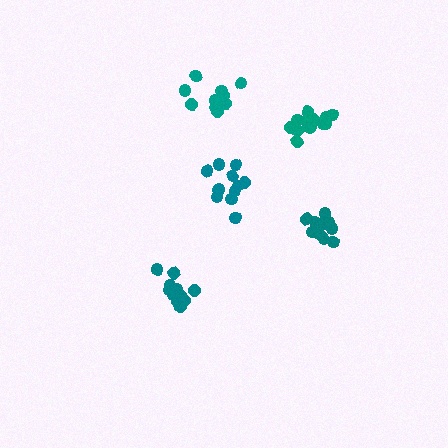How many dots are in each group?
Group 1: 12 dots, Group 2: 12 dots, Group 3: 11 dots, Group 4: 15 dots, Group 5: 10 dots (60 total).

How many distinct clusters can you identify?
There are 5 distinct clusters.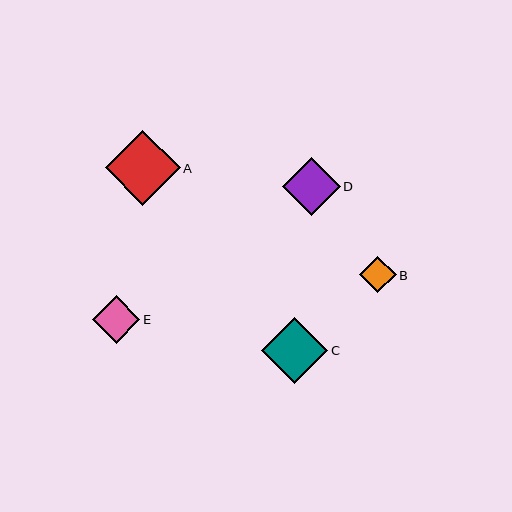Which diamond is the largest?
Diamond A is the largest with a size of approximately 75 pixels.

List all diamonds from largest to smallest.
From largest to smallest: A, C, D, E, B.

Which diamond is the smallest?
Diamond B is the smallest with a size of approximately 36 pixels.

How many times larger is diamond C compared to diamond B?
Diamond C is approximately 1.8 times the size of diamond B.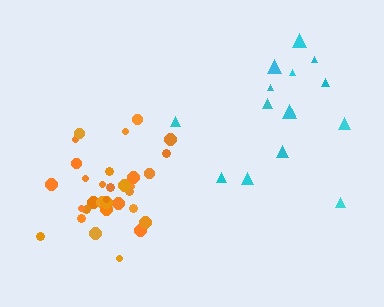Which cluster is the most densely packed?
Orange.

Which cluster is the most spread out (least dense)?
Cyan.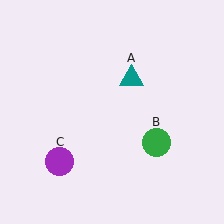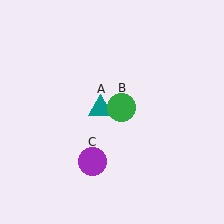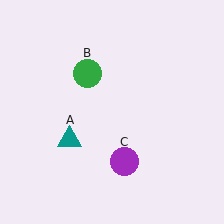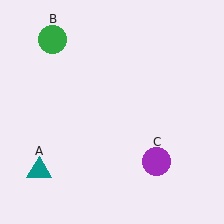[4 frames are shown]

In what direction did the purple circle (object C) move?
The purple circle (object C) moved right.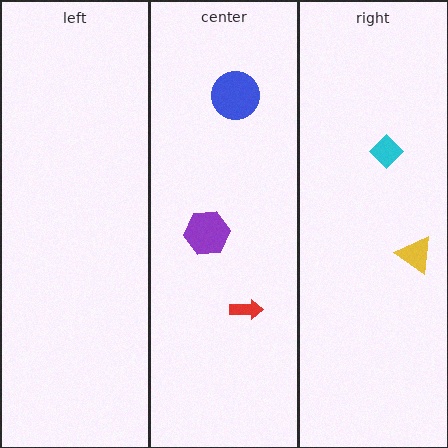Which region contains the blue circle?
The center region.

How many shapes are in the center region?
3.